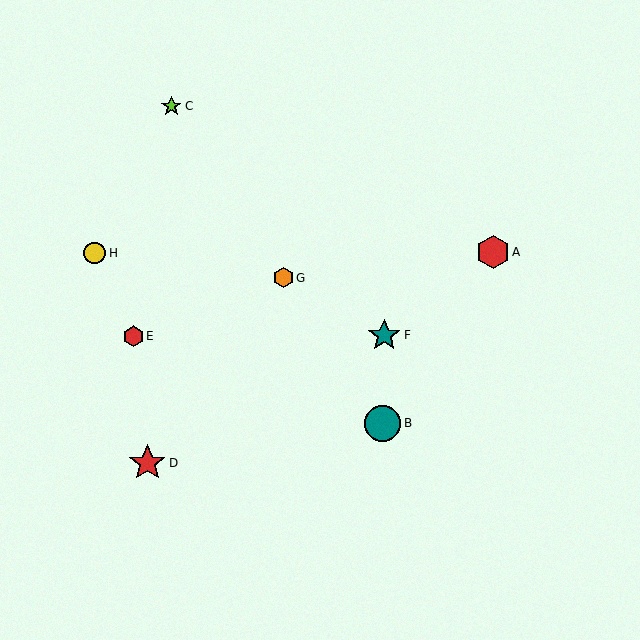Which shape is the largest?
The red star (labeled D) is the largest.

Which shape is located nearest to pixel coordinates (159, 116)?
The lime star (labeled C) at (171, 106) is nearest to that location.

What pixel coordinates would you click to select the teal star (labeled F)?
Click at (384, 335) to select the teal star F.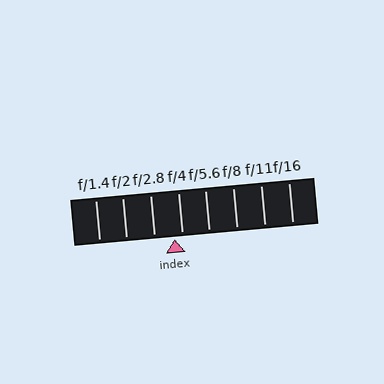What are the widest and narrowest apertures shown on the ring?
The widest aperture shown is f/1.4 and the narrowest is f/16.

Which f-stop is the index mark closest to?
The index mark is closest to f/4.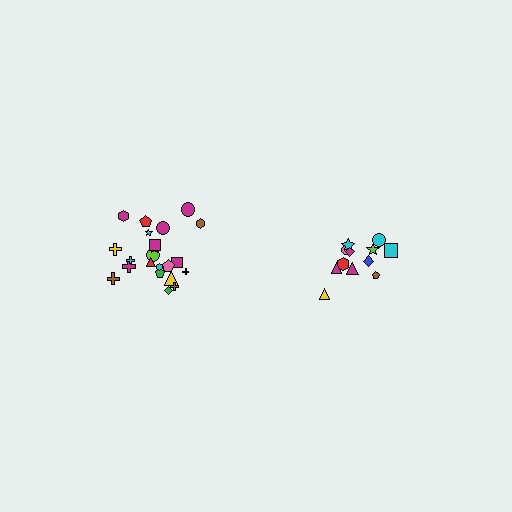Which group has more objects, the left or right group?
The left group.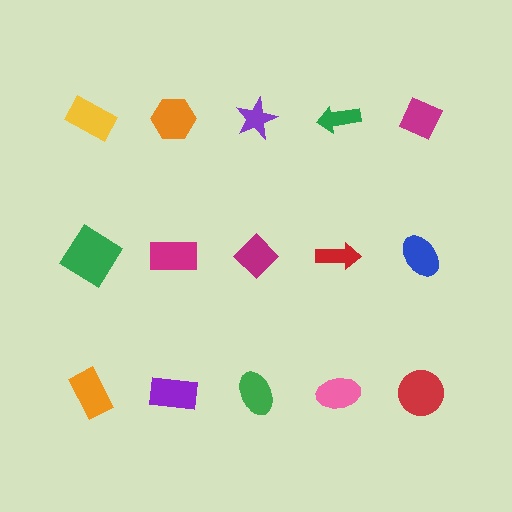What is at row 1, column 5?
A magenta diamond.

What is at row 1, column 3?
A purple star.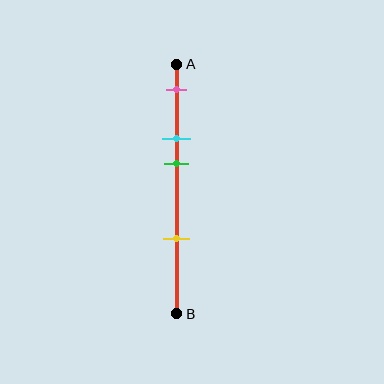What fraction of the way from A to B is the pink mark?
The pink mark is approximately 10% (0.1) of the way from A to B.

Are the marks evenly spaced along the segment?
No, the marks are not evenly spaced.